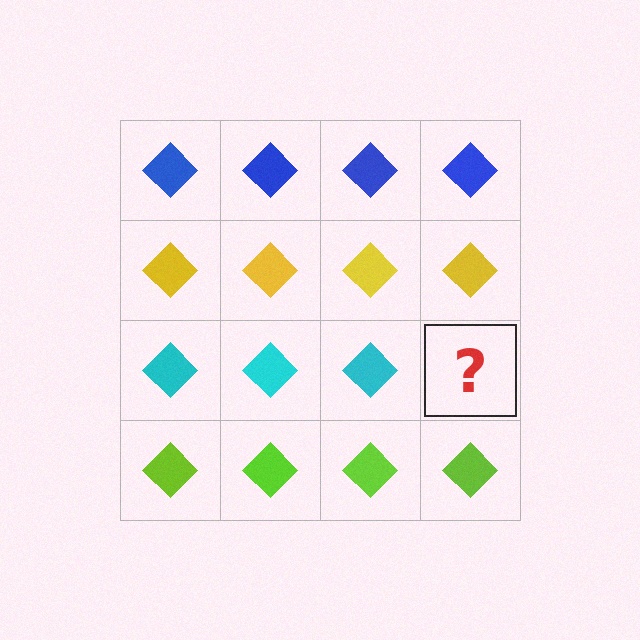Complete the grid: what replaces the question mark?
The question mark should be replaced with a cyan diamond.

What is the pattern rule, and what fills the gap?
The rule is that each row has a consistent color. The gap should be filled with a cyan diamond.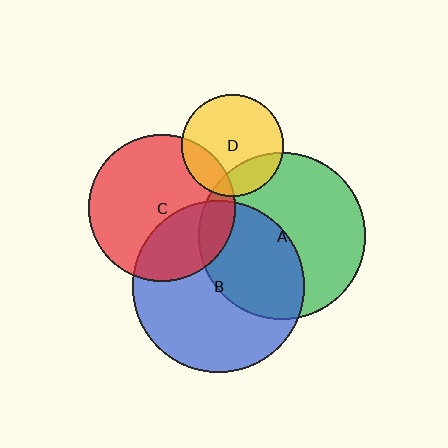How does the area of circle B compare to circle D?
Approximately 2.8 times.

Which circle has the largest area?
Circle B (blue).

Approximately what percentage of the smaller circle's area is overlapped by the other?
Approximately 20%.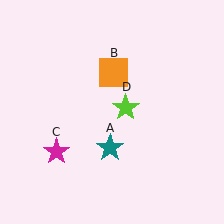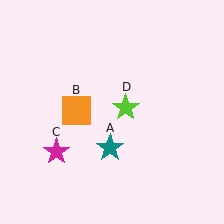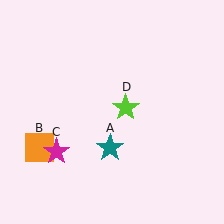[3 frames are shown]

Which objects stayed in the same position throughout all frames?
Teal star (object A) and magenta star (object C) and lime star (object D) remained stationary.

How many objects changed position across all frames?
1 object changed position: orange square (object B).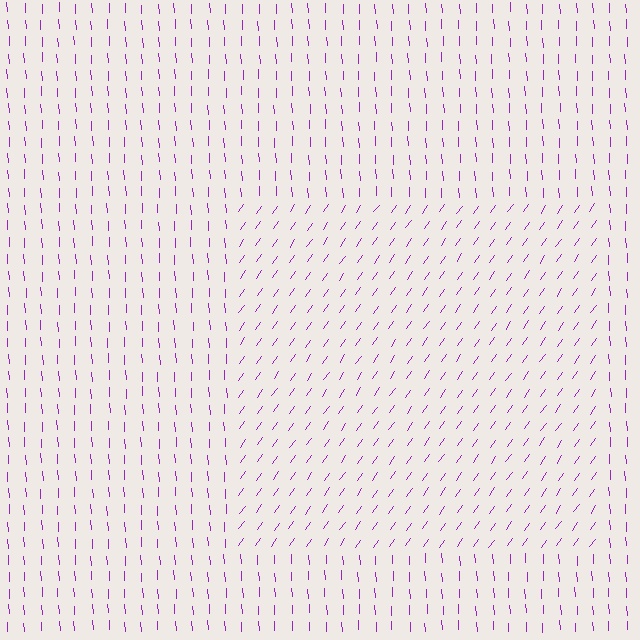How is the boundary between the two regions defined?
The boundary is defined purely by a change in line orientation (approximately 38 degrees difference). All lines are the same color and thickness.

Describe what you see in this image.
The image is filled with small purple line segments. A rectangle region in the image has lines oriented differently from the surrounding lines, creating a visible texture boundary.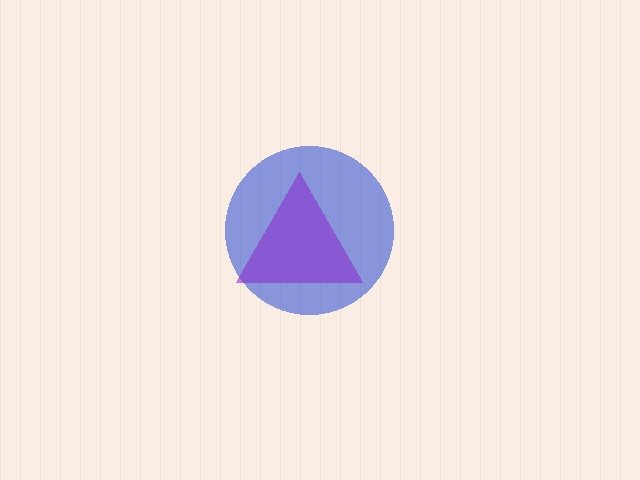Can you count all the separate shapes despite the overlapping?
Yes, there are 2 separate shapes.